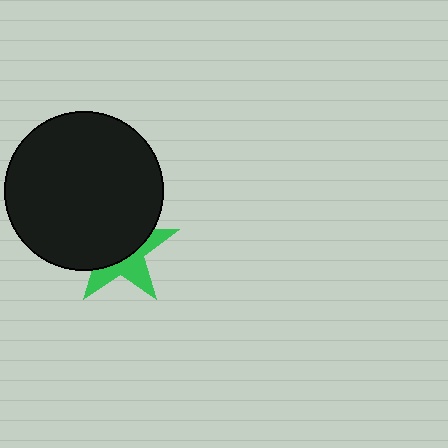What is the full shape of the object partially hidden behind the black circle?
The partially hidden object is a green star.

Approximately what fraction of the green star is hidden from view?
Roughly 59% of the green star is hidden behind the black circle.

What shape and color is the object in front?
The object in front is a black circle.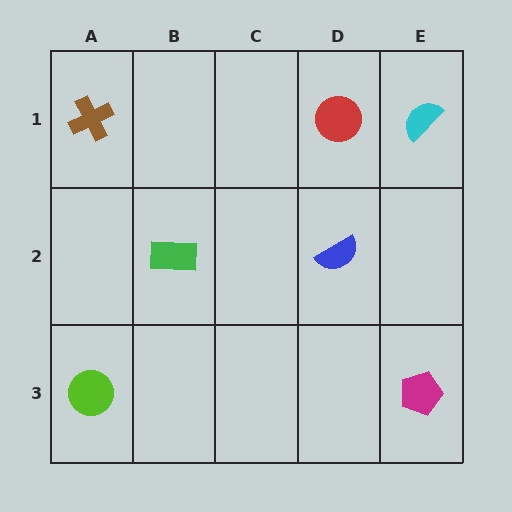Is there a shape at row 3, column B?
No, that cell is empty.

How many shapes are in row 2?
2 shapes.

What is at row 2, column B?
A green rectangle.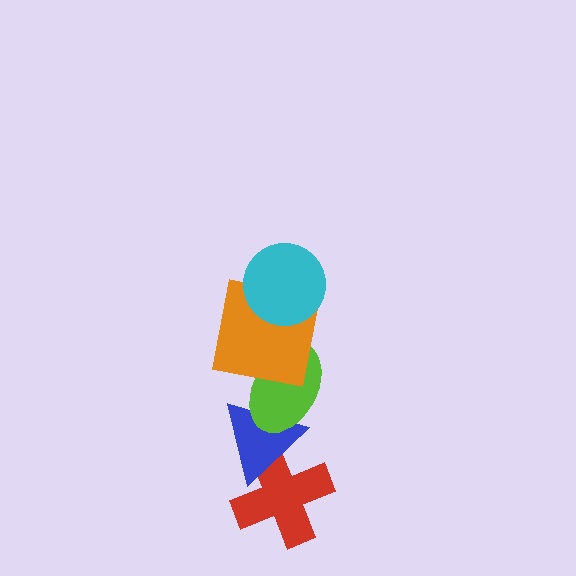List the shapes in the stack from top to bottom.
From top to bottom: the cyan circle, the orange square, the lime ellipse, the blue triangle, the red cross.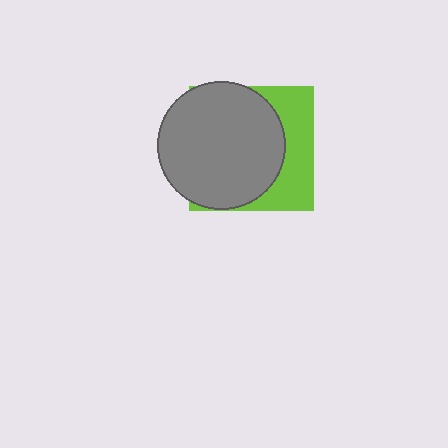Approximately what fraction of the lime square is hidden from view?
Roughly 66% of the lime square is hidden behind the gray circle.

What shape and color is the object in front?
The object in front is a gray circle.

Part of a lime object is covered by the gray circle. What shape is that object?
It is a square.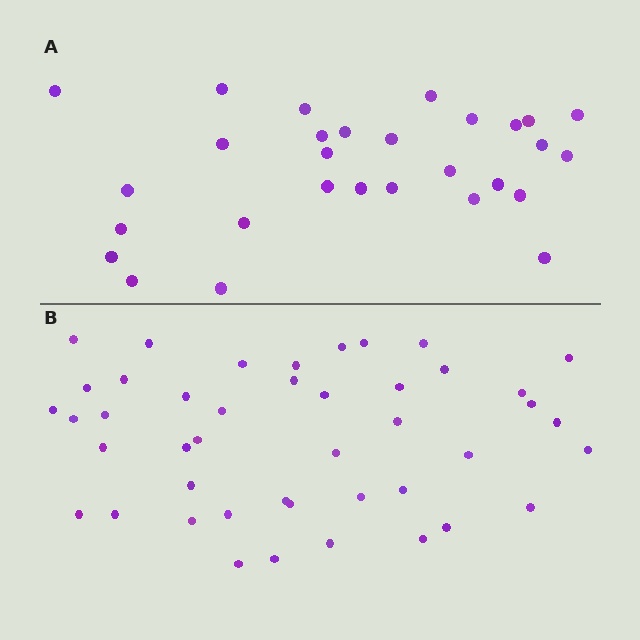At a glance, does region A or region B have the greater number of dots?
Region B (the bottom region) has more dots.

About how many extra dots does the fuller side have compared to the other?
Region B has approximately 15 more dots than region A.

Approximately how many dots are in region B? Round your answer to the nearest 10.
About 40 dots. (The exact count is 44, which rounds to 40.)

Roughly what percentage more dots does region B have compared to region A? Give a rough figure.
About 50% more.